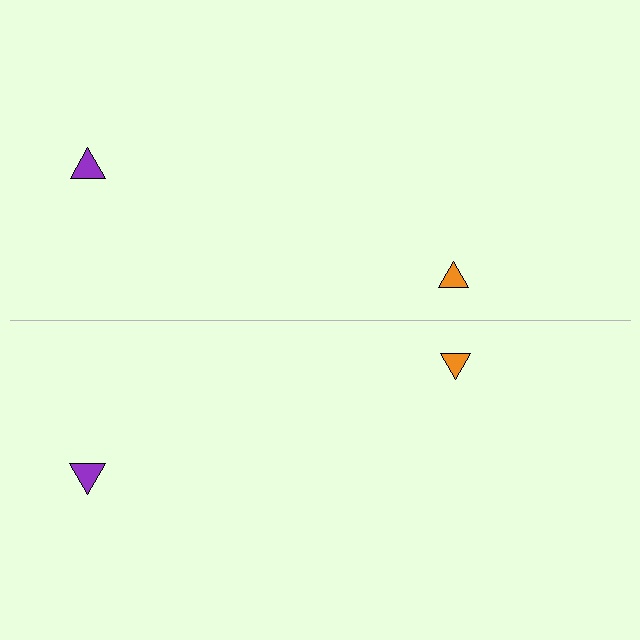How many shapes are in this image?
There are 4 shapes in this image.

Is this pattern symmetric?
Yes, this pattern has bilateral (reflection) symmetry.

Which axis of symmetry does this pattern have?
The pattern has a horizontal axis of symmetry running through the center of the image.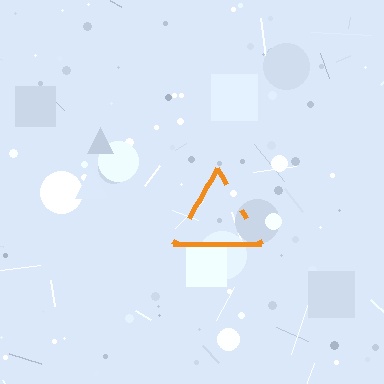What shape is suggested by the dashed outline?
The dashed outline suggests a triangle.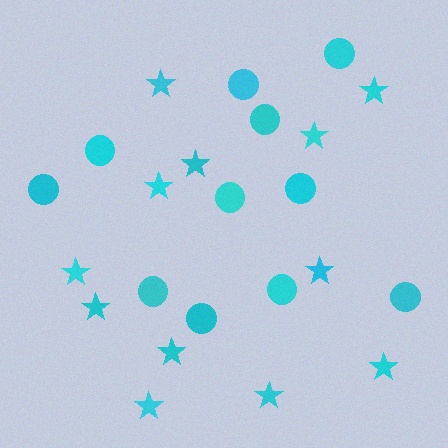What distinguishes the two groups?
There are 2 groups: one group of stars (12) and one group of circles (11).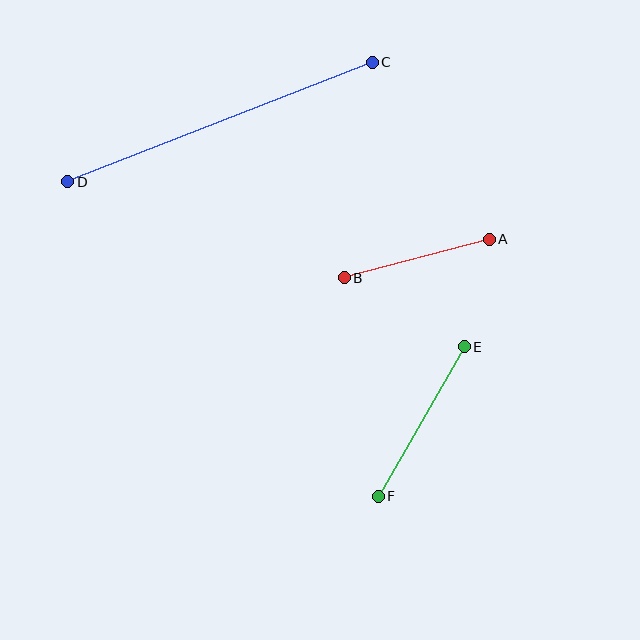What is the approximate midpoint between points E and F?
The midpoint is at approximately (421, 421) pixels.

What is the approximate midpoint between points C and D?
The midpoint is at approximately (220, 122) pixels.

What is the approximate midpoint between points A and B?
The midpoint is at approximately (417, 259) pixels.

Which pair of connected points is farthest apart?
Points C and D are farthest apart.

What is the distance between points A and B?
The distance is approximately 150 pixels.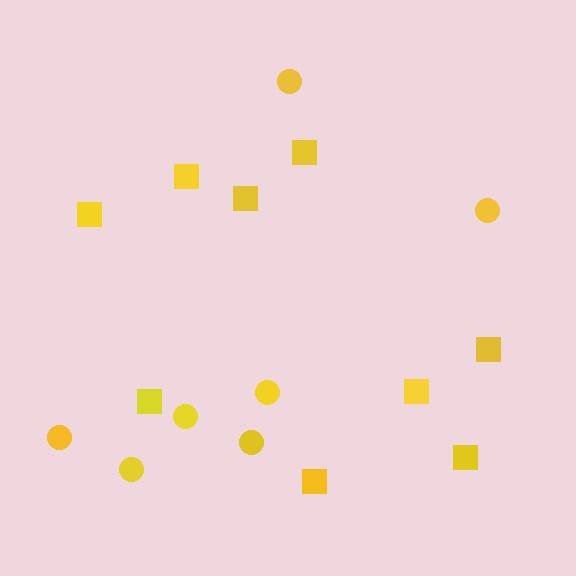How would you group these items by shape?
There are 2 groups: one group of circles (7) and one group of squares (9).